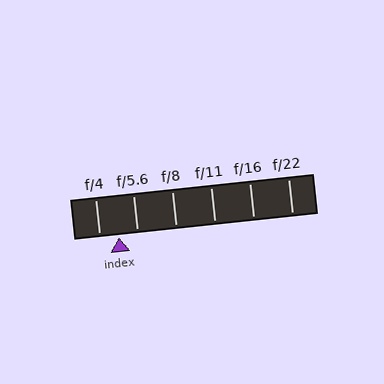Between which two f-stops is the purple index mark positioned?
The index mark is between f/4 and f/5.6.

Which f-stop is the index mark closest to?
The index mark is closest to f/5.6.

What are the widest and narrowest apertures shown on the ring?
The widest aperture shown is f/4 and the narrowest is f/22.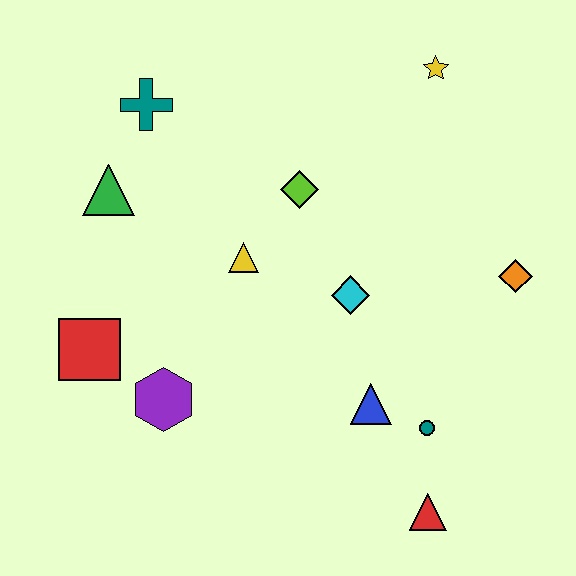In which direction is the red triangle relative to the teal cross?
The red triangle is below the teal cross.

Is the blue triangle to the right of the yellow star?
No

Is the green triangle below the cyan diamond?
No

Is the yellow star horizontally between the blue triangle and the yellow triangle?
No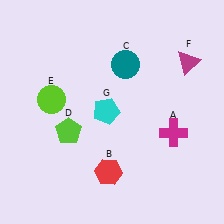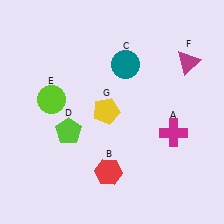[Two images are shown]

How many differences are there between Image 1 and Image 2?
There is 1 difference between the two images.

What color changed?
The pentagon (G) changed from cyan in Image 1 to yellow in Image 2.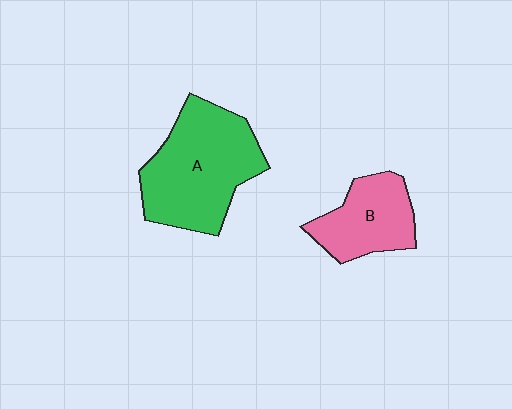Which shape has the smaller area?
Shape B (pink).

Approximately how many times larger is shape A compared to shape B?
Approximately 1.7 times.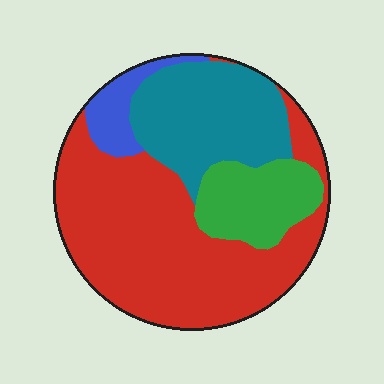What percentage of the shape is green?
Green covers 14% of the shape.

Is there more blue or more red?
Red.